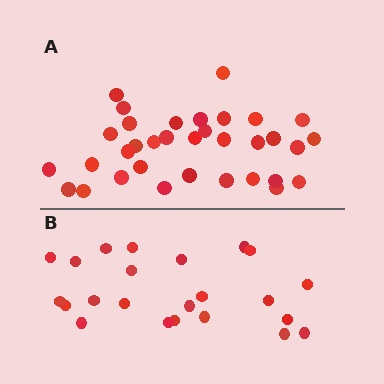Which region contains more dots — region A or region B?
Region A (the top region) has more dots.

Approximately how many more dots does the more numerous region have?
Region A has roughly 12 or so more dots than region B.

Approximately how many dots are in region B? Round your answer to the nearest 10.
About 20 dots. (The exact count is 23, which rounds to 20.)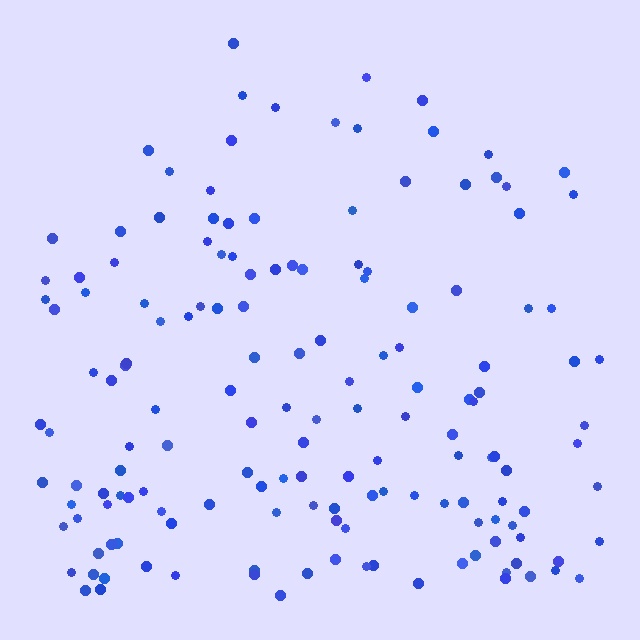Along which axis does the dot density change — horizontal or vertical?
Vertical.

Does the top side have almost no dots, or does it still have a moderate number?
Still a moderate number, just noticeably fewer than the bottom.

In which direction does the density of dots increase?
From top to bottom, with the bottom side densest.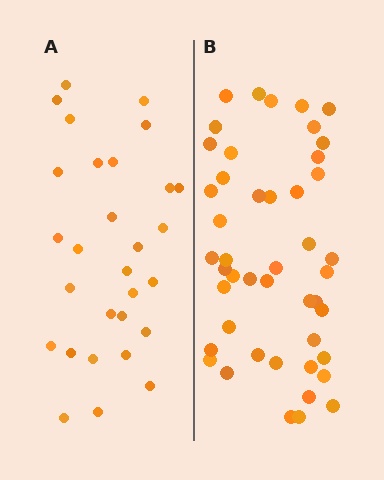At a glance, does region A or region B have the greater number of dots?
Region B (the right region) has more dots.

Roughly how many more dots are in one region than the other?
Region B has approximately 15 more dots than region A.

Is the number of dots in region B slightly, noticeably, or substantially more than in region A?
Region B has substantially more. The ratio is roughly 1.6 to 1.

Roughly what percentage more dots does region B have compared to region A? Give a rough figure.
About 60% more.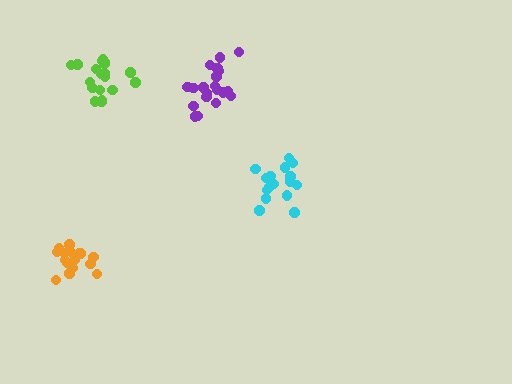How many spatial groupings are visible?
There are 4 spatial groupings.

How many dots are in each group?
Group 1: 19 dots, Group 2: 16 dots, Group 3: 17 dots, Group 4: 20 dots (72 total).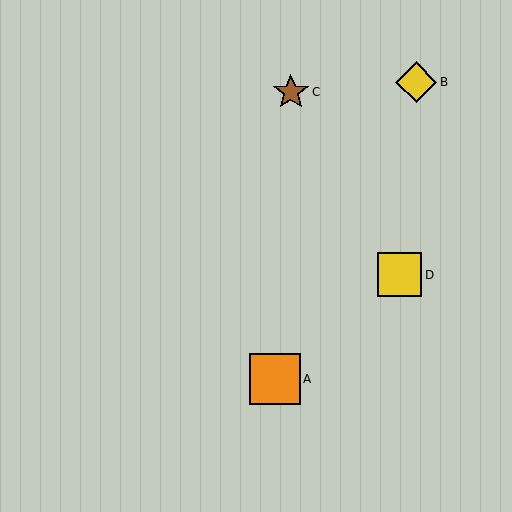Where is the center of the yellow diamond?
The center of the yellow diamond is at (416, 82).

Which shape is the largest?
The orange square (labeled A) is the largest.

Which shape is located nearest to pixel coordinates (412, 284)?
The yellow square (labeled D) at (400, 275) is nearest to that location.